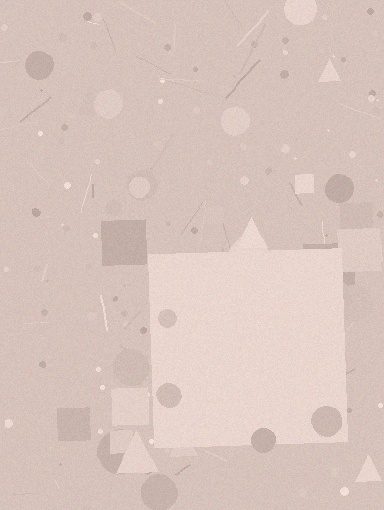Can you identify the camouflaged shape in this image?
The camouflaged shape is a square.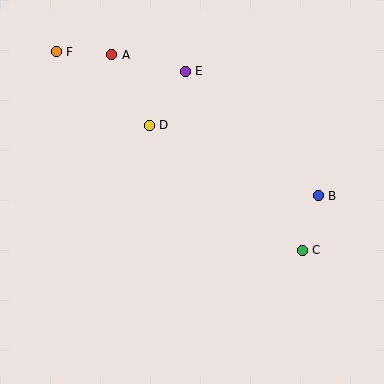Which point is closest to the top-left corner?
Point F is closest to the top-left corner.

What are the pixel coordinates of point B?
Point B is at (318, 196).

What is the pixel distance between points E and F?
The distance between E and F is 130 pixels.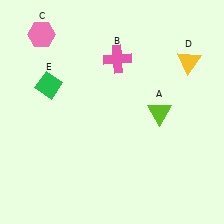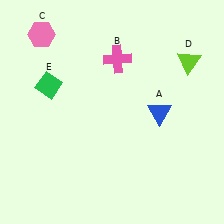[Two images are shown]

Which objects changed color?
A changed from lime to blue. D changed from yellow to lime.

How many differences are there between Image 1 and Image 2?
There are 2 differences between the two images.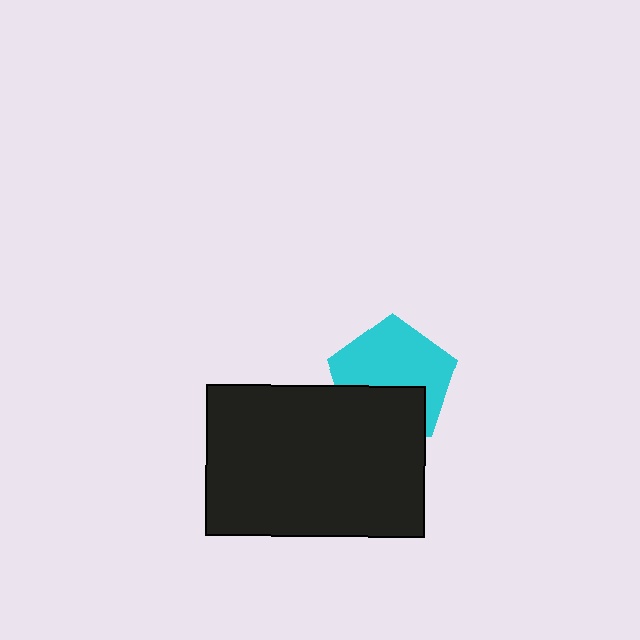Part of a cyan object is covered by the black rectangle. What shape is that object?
It is a pentagon.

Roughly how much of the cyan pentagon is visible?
About half of it is visible (roughly 62%).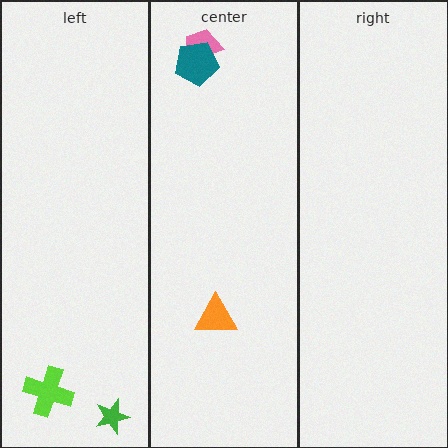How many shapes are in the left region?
2.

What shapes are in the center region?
The orange triangle, the pink trapezoid, the teal pentagon.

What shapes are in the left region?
The green star, the lime cross.